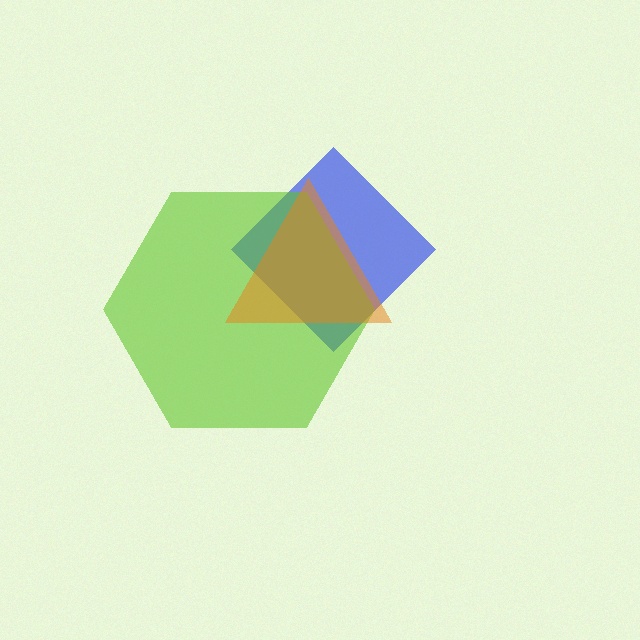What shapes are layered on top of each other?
The layered shapes are: a blue diamond, a lime hexagon, an orange triangle.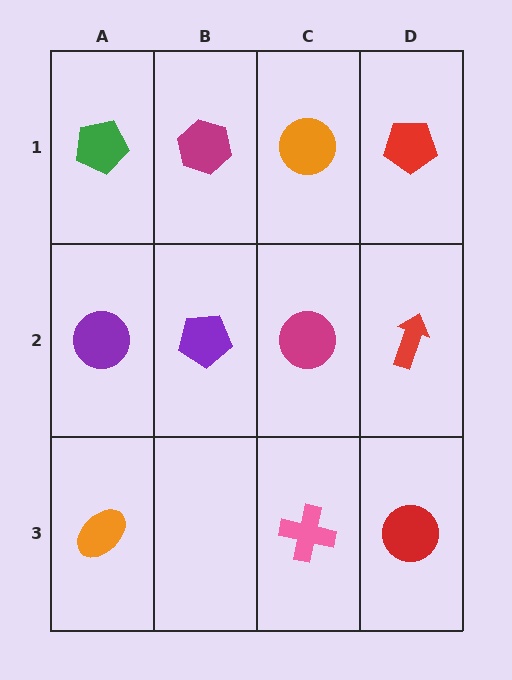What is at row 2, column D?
A red arrow.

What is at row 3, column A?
An orange ellipse.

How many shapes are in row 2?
4 shapes.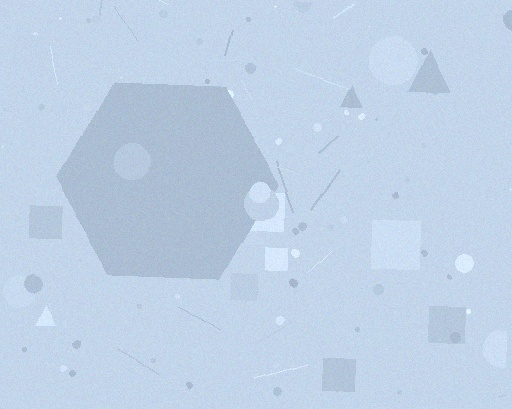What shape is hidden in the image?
A hexagon is hidden in the image.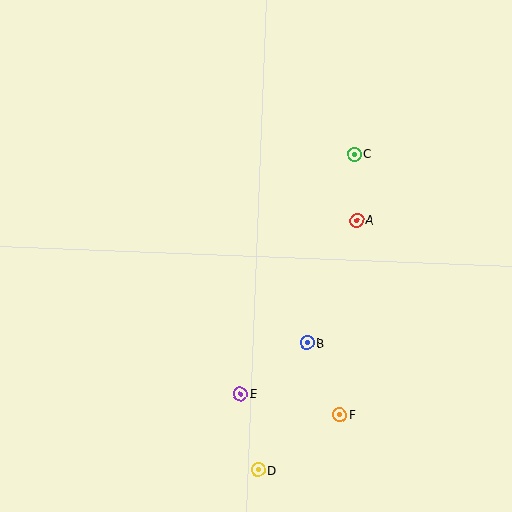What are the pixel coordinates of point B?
Point B is at (307, 343).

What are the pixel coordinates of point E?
Point E is at (240, 394).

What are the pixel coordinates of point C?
Point C is at (354, 154).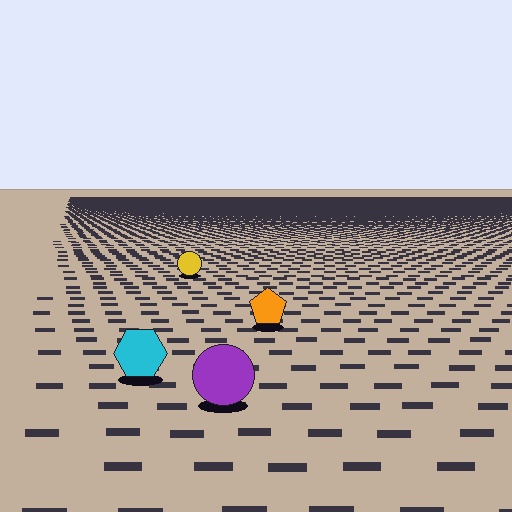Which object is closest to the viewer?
The purple circle is closest. The texture marks near it are larger and more spread out.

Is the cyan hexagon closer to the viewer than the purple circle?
No. The purple circle is closer — you can tell from the texture gradient: the ground texture is coarser near it.